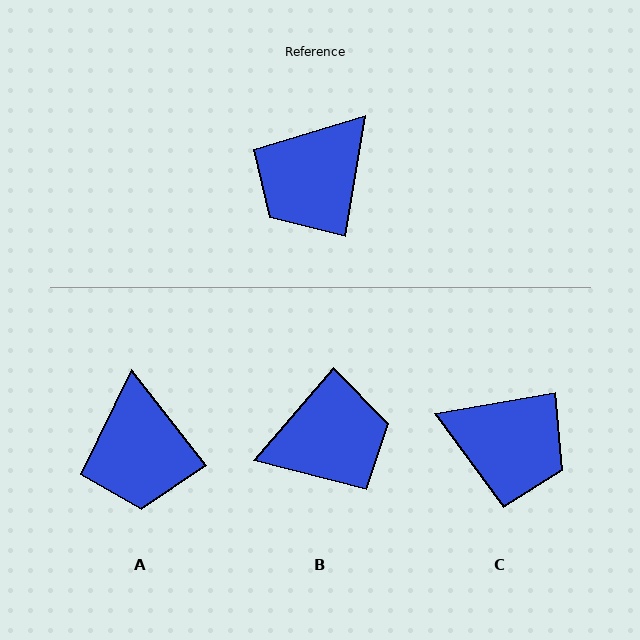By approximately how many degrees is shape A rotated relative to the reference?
Approximately 47 degrees counter-clockwise.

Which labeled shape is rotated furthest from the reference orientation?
B, about 149 degrees away.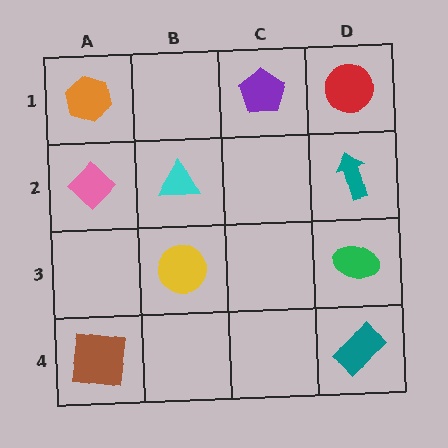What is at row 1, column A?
An orange hexagon.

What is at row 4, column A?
A brown square.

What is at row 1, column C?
A purple pentagon.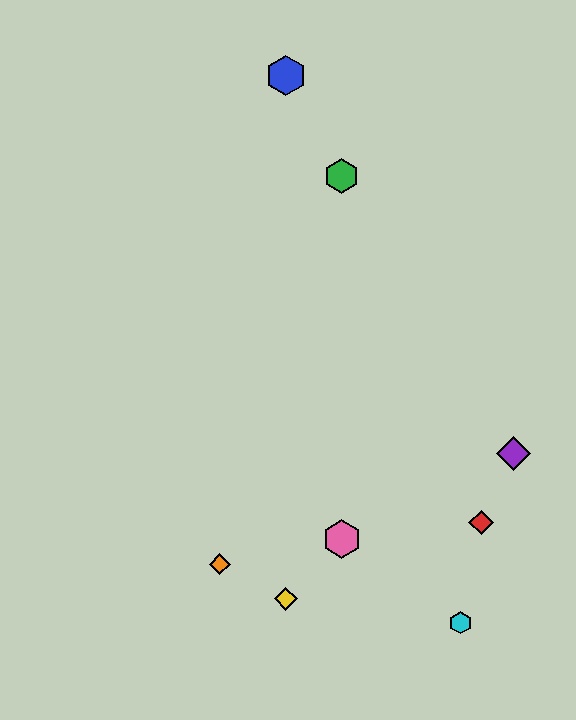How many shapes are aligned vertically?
2 shapes (the blue hexagon, the yellow diamond) are aligned vertically.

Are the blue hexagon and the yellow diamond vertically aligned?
Yes, both are at x≈286.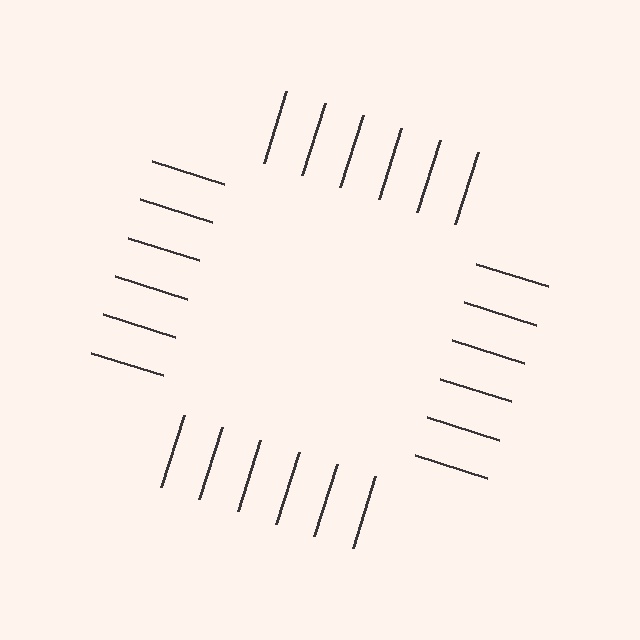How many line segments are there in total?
24 — 6 along each of the 4 edges.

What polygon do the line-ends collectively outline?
An illusory square — the line segments terminate on its edges but no continuous stroke is drawn.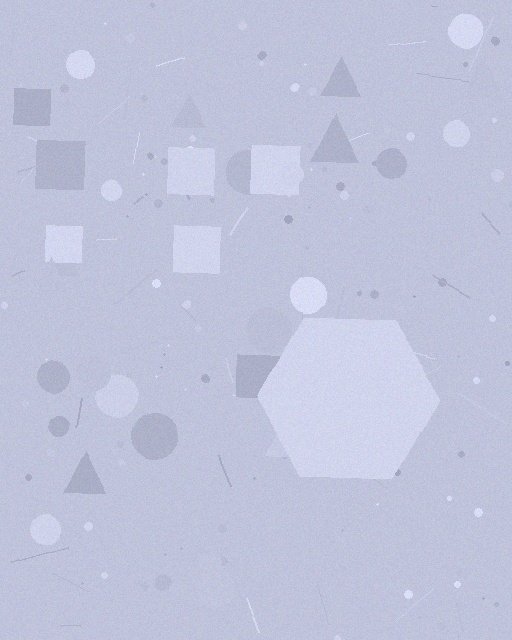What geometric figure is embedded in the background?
A hexagon is embedded in the background.